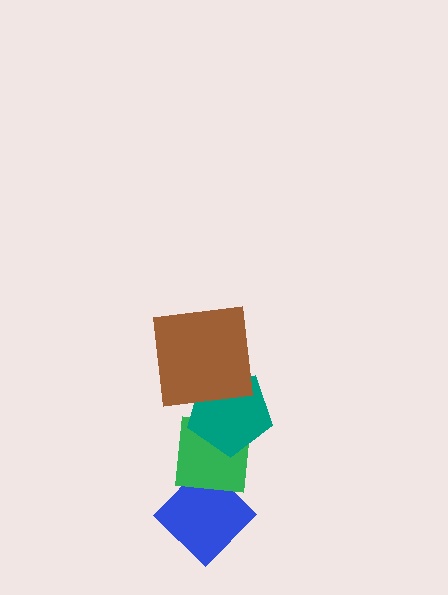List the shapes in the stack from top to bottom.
From top to bottom: the brown square, the teal pentagon, the green square, the blue diamond.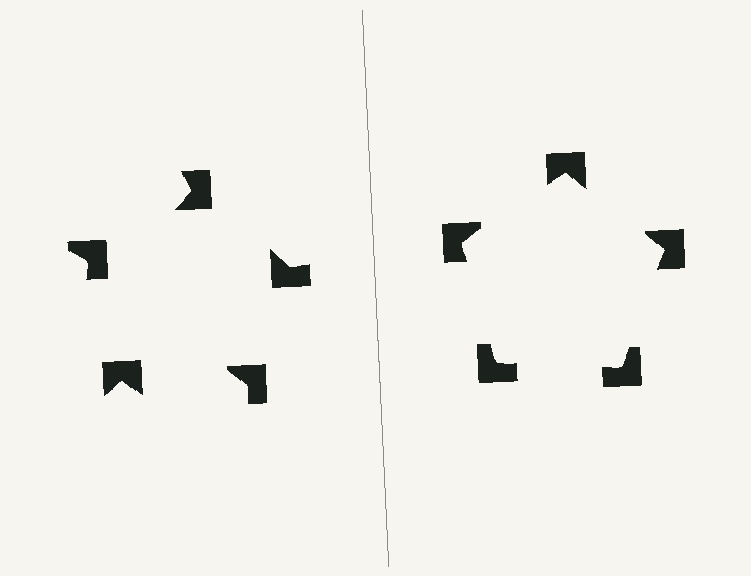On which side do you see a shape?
An illusory pentagon appears on the right side. On the left side the wedge cuts are rotated, so no coherent shape forms.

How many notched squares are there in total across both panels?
10 — 5 on each side.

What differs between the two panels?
The notched squares are positioned identically on both sides; only the wedge orientations differ. On the right they align to a pentagon; on the left they are misaligned.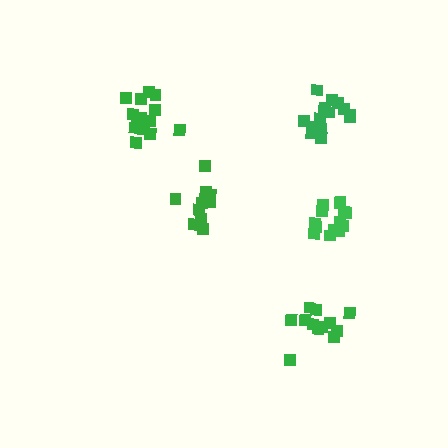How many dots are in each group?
Group 1: 14 dots, Group 2: 16 dots, Group 3: 16 dots, Group 4: 11 dots, Group 5: 12 dots (69 total).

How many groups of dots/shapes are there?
There are 5 groups.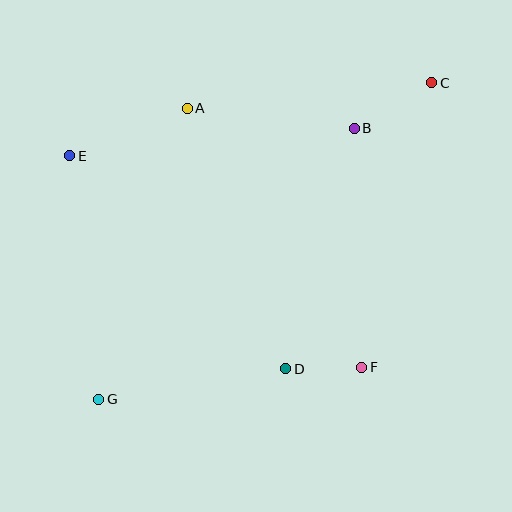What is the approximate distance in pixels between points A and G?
The distance between A and G is approximately 304 pixels.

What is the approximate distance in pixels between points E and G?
The distance between E and G is approximately 245 pixels.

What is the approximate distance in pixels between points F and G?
The distance between F and G is approximately 265 pixels.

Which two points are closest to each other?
Points D and F are closest to each other.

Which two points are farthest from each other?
Points C and G are farthest from each other.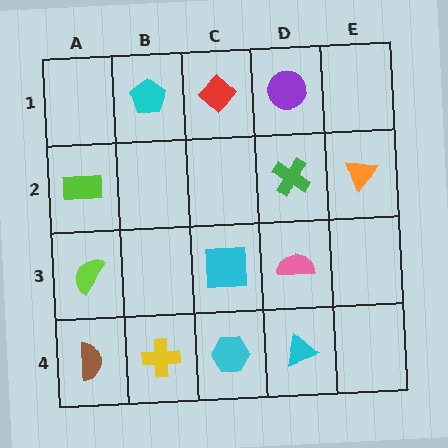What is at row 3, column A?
A lime semicircle.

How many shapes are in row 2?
3 shapes.